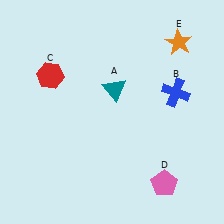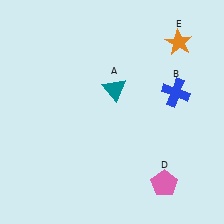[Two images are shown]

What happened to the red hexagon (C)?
The red hexagon (C) was removed in Image 2. It was in the top-left area of Image 1.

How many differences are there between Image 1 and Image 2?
There is 1 difference between the two images.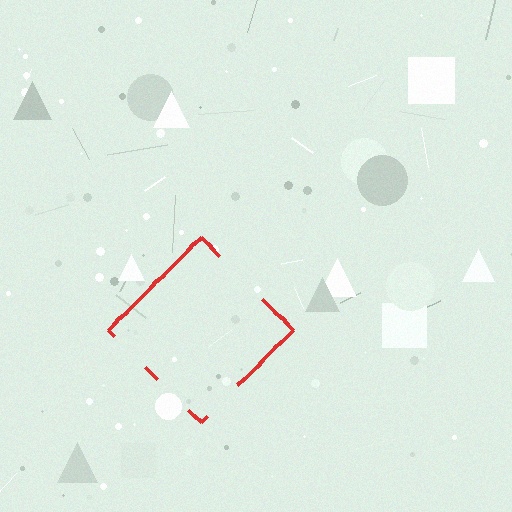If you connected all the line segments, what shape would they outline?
They would outline a diamond.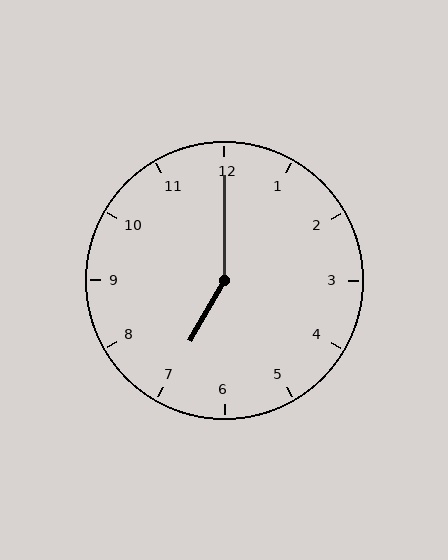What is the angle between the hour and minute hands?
Approximately 150 degrees.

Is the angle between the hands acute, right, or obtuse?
It is obtuse.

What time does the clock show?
7:00.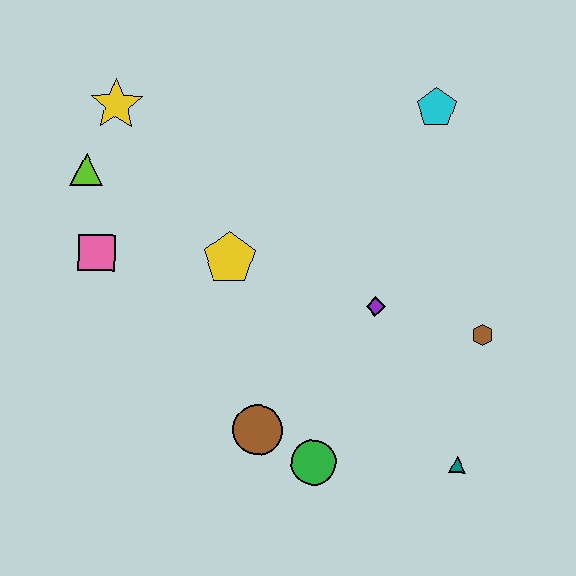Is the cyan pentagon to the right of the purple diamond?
Yes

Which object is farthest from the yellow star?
The teal triangle is farthest from the yellow star.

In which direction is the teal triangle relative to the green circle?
The teal triangle is to the right of the green circle.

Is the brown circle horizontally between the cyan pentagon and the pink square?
Yes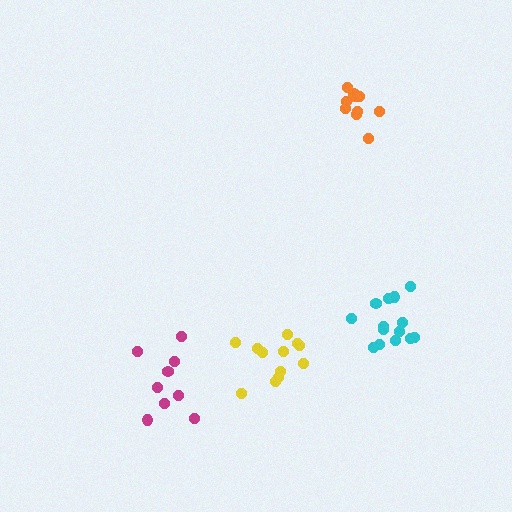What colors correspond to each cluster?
The clusters are colored: yellow, cyan, orange, magenta.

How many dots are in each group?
Group 1: 13 dots, Group 2: 14 dots, Group 3: 10 dots, Group 4: 9 dots (46 total).